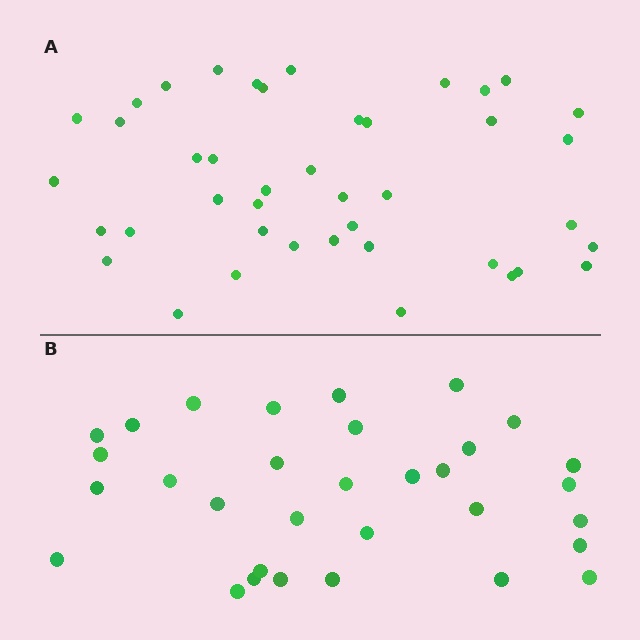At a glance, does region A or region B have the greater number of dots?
Region A (the top region) has more dots.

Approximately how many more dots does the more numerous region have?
Region A has roughly 10 or so more dots than region B.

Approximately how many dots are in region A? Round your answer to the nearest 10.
About 40 dots. (The exact count is 42, which rounds to 40.)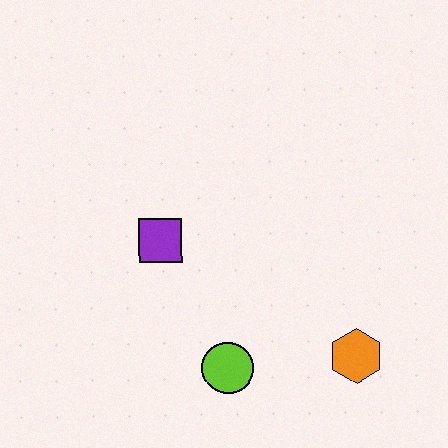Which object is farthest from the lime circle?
The purple square is farthest from the lime circle.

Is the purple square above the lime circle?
Yes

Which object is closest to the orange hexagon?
The lime circle is closest to the orange hexagon.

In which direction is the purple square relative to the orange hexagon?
The purple square is to the left of the orange hexagon.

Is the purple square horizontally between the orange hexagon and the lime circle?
No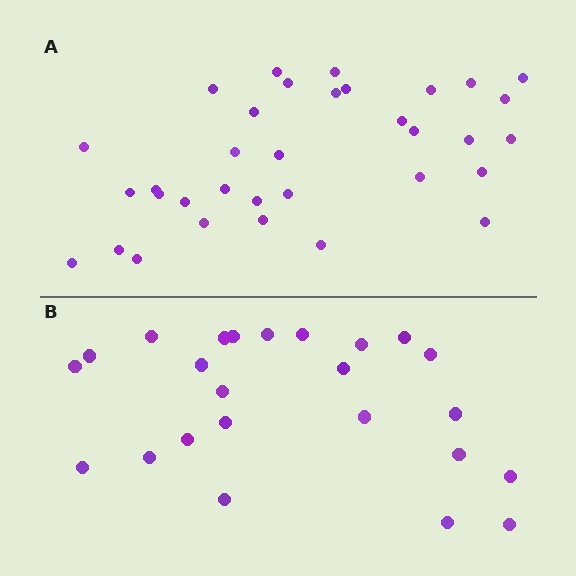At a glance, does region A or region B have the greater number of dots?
Region A (the top region) has more dots.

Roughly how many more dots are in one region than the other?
Region A has roughly 10 or so more dots than region B.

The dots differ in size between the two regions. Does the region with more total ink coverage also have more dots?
No. Region B has more total ink coverage because its dots are larger, but region A actually contains more individual dots. Total area can be misleading — the number of items is what matters here.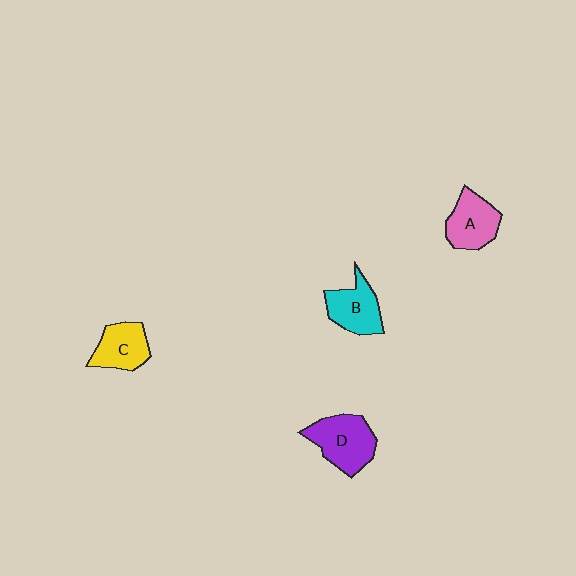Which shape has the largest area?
Shape D (purple).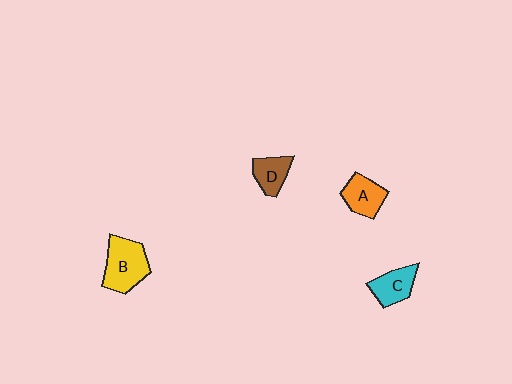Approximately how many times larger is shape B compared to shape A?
Approximately 1.5 times.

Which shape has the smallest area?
Shape D (brown).